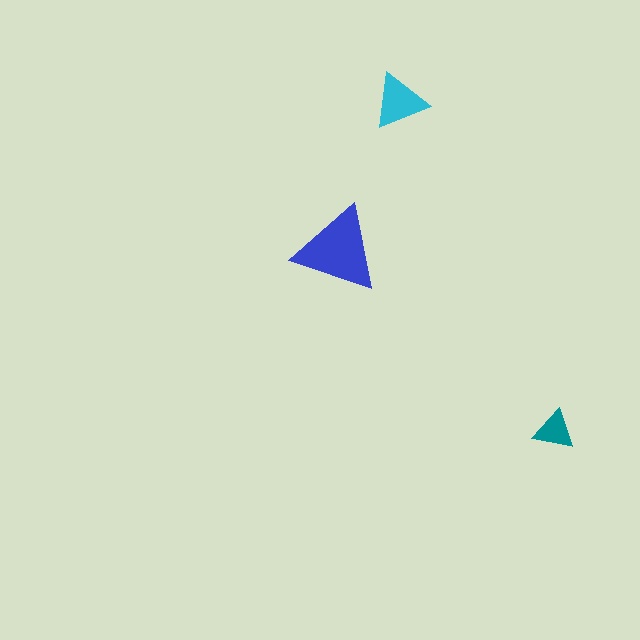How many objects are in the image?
There are 3 objects in the image.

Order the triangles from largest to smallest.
the blue one, the cyan one, the teal one.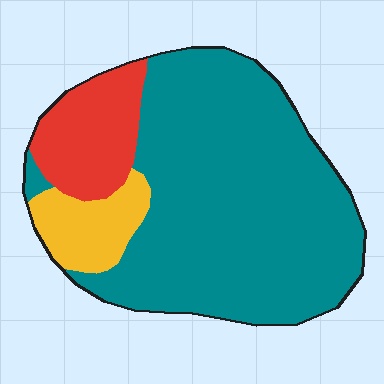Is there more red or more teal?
Teal.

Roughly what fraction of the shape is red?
Red covers roughly 15% of the shape.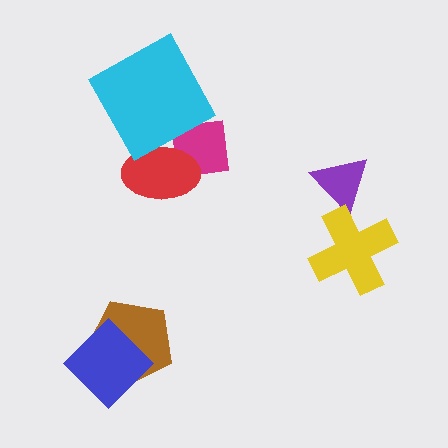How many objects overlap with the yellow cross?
1 object overlaps with the yellow cross.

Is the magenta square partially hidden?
Yes, it is partially covered by another shape.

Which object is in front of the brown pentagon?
The blue diamond is in front of the brown pentagon.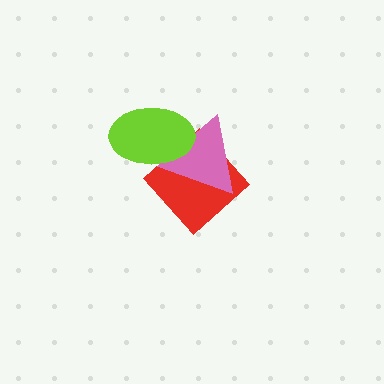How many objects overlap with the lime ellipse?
2 objects overlap with the lime ellipse.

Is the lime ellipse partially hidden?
No, no other shape covers it.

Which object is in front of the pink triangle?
The lime ellipse is in front of the pink triangle.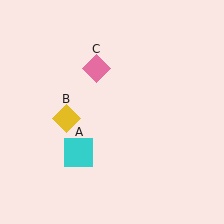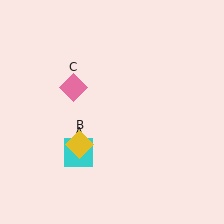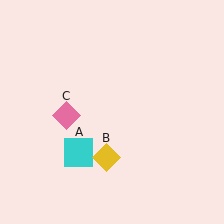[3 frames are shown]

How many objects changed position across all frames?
2 objects changed position: yellow diamond (object B), pink diamond (object C).